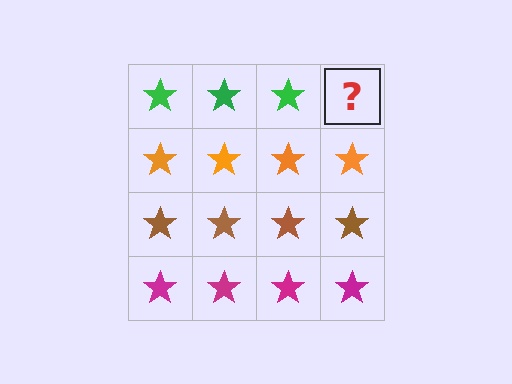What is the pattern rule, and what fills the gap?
The rule is that each row has a consistent color. The gap should be filled with a green star.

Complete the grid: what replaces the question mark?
The question mark should be replaced with a green star.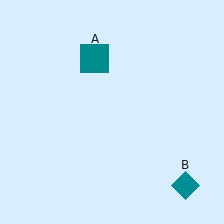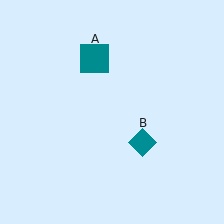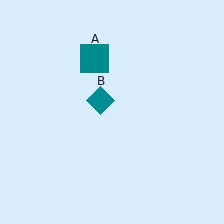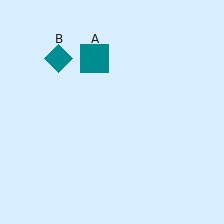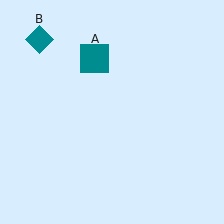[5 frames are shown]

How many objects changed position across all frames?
1 object changed position: teal diamond (object B).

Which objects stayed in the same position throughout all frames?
Teal square (object A) remained stationary.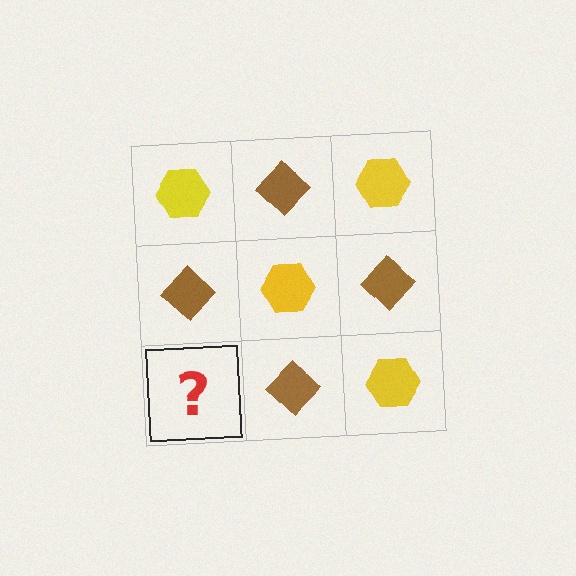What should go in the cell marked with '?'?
The missing cell should contain a yellow hexagon.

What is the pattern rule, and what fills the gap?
The rule is that it alternates yellow hexagon and brown diamond in a checkerboard pattern. The gap should be filled with a yellow hexagon.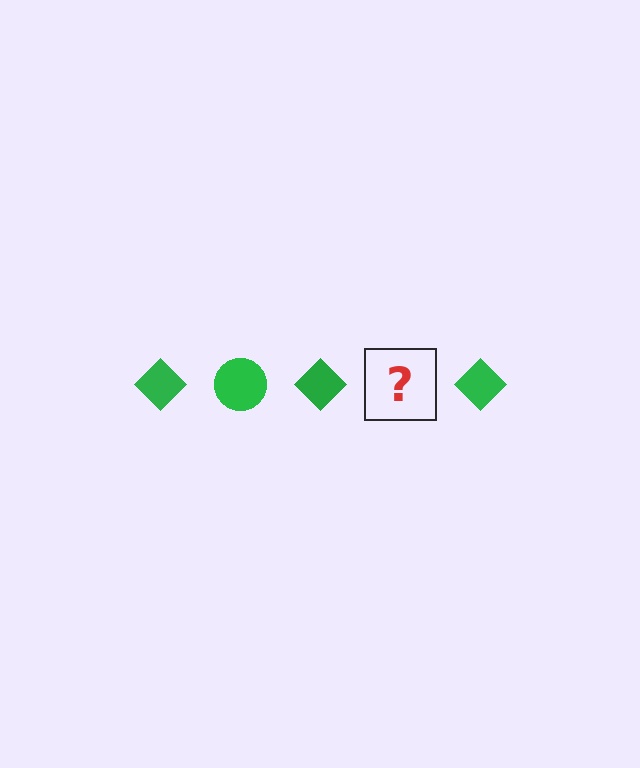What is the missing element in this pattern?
The missing element is a green circle.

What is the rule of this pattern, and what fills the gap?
The rule is that the pattern cycles through diamond, circle shapes in green. The gap should be filled with a green circle.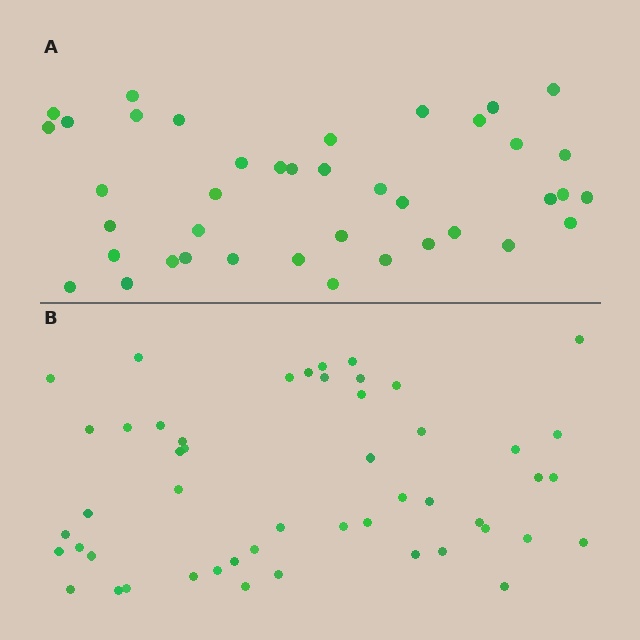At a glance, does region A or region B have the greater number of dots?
Region B (the bottom region) has more dots.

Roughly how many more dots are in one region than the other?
Region B has roughly 10 or so more dots than region A.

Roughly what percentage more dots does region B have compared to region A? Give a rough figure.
About 25% more.